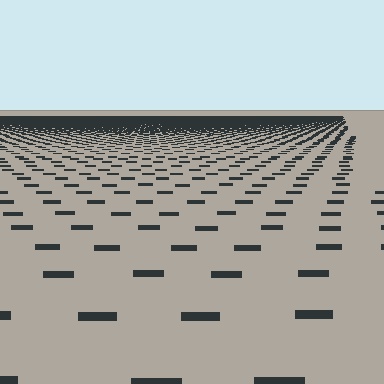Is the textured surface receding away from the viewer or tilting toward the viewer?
The surface is receding away from the viewer. Texture elements get smaller and denser toward the top.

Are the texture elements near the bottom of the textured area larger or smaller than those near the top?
Larger. Near the bottom, elements are closer to the viewer and appear at a bigger on-screen size.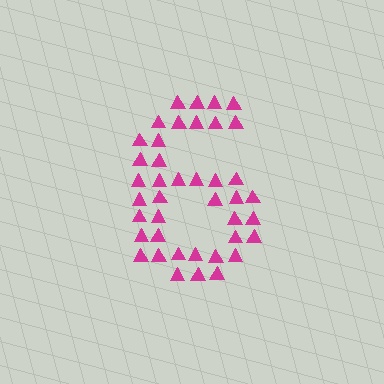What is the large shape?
The large shape is the digit 6.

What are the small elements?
The small elements are triangles.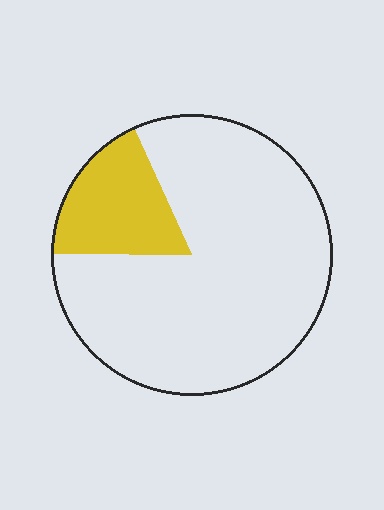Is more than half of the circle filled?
No.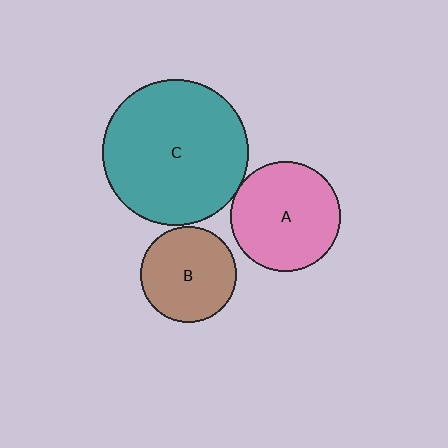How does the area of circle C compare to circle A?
Approximately 1.8 times.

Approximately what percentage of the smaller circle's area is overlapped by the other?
Approximately 5%.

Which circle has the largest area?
Circle C (teal).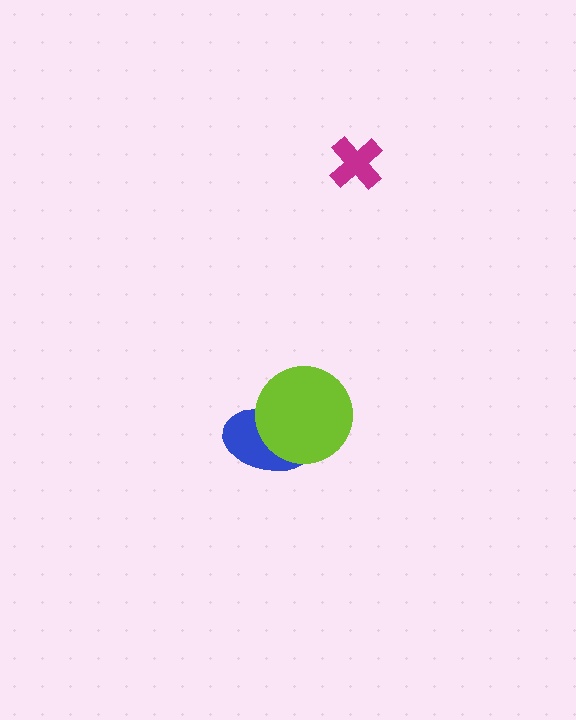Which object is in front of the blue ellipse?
The lime circle is in front of the blue ellipse.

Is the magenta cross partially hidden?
No, no other shape covers it.